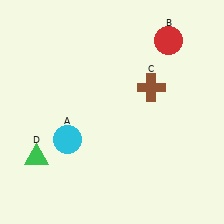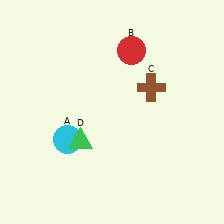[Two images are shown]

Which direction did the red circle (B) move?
The red circle (B) moved left.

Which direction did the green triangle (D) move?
The green triangle (D) moved right.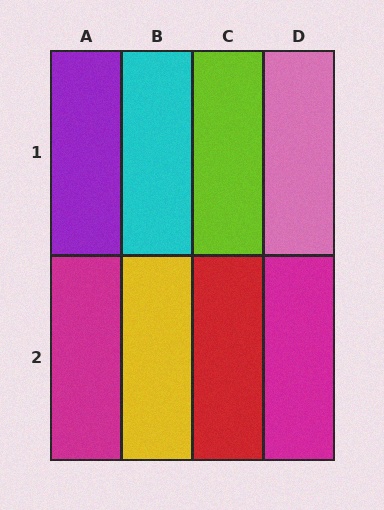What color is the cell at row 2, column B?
Yellow.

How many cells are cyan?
1 cell is cyan.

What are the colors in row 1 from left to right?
Purple, cyan, lime, pink.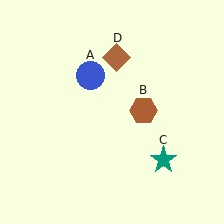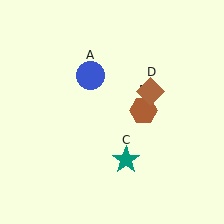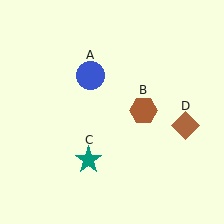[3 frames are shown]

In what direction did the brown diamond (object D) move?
The brown diamond (object D) moved down and to the right.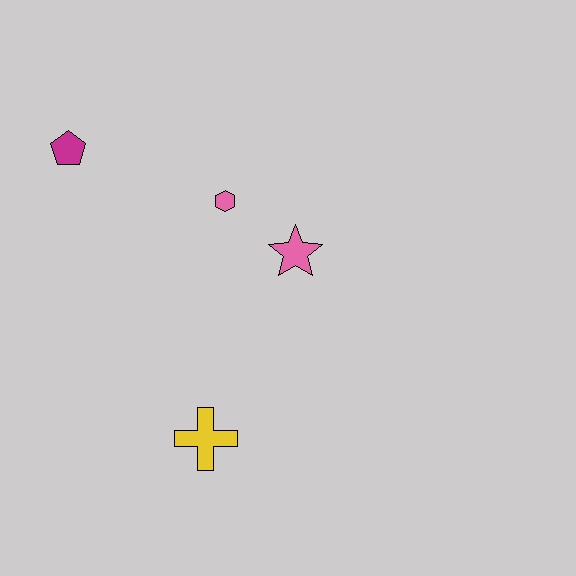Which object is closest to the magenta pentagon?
The pink hexagon is closest to the magenta pentagon.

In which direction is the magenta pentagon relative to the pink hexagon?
The magenta pentagon is to the left of the pink hexagon.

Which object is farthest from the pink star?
The magenta pentagon is farthest from the pink star.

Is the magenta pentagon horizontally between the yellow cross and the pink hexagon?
No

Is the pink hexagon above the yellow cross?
Yes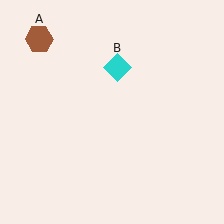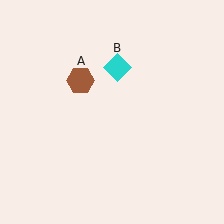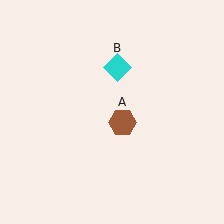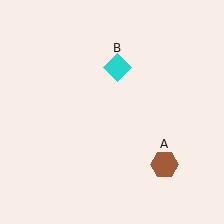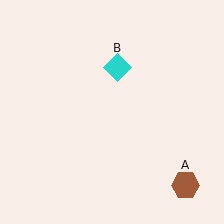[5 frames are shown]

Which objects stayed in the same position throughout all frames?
Cyan diamond (object B) remained stationary.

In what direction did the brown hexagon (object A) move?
The brown hexagon (object A) moved down and to the right.